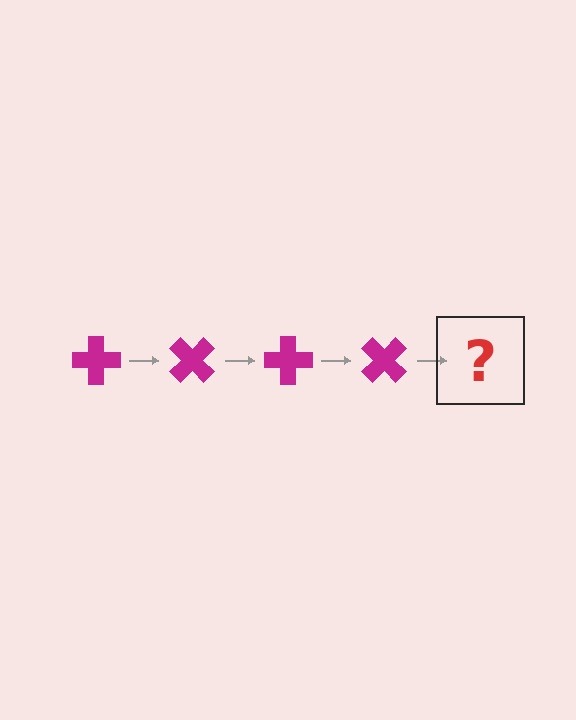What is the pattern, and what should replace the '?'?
The pattern is that the cross rotates 45 degrees each step. The '?' should be a magenta cross rotated 180 degrees.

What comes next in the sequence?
The next element should be a magenta cross rotated 180 degrees.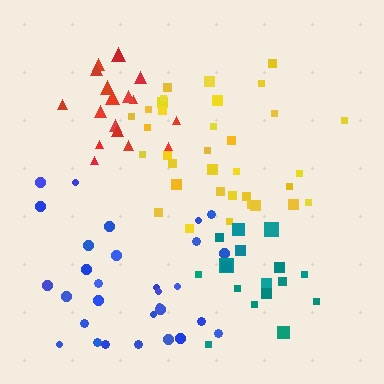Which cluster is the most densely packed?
Red.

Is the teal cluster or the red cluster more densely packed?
Red.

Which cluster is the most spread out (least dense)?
Blue.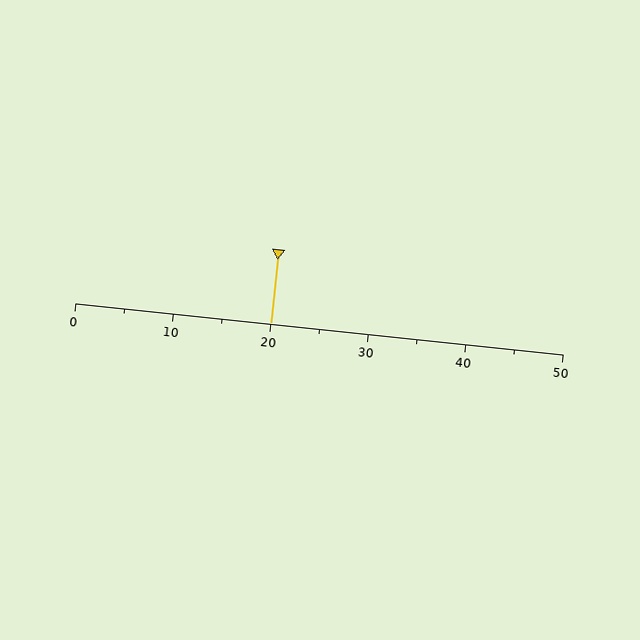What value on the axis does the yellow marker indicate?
The marker indicates approximately 20.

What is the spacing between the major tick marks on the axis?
The major ticks are spaced 10 apart.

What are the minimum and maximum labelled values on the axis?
The axis runs from 0 to 50.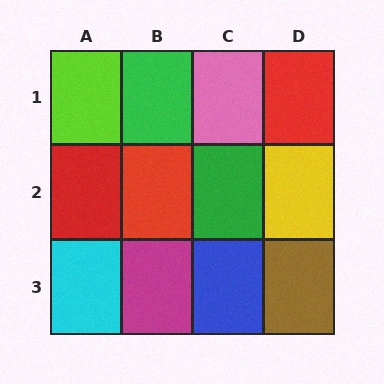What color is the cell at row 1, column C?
Pink.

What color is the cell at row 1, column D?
Red.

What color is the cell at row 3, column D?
Brown.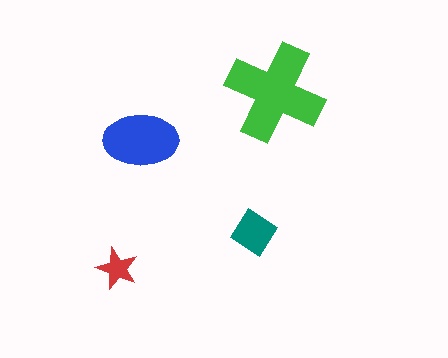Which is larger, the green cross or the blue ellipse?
The green cross.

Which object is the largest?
The green cross.